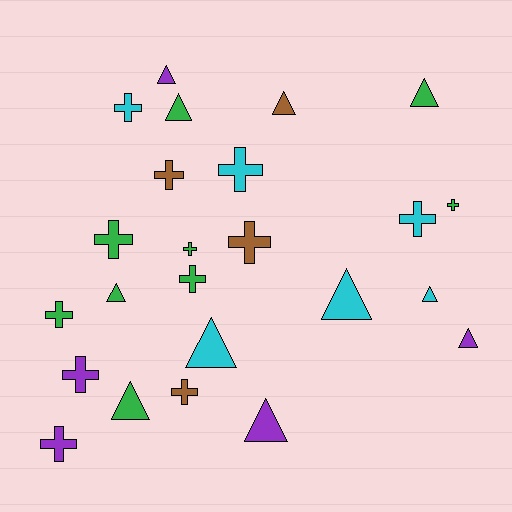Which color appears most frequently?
Green, with 9 objects.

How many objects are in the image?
There are 24 objects.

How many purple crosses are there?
There are 2 purple crosses.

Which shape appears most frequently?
Cross, with 13 objects.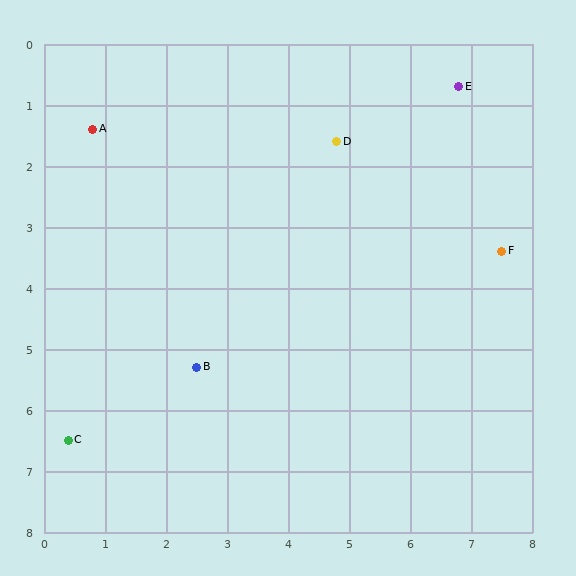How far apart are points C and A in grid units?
Points C and A are about 5.1 grid units apart.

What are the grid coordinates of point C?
Point C is at approximately (0.4, 6.5).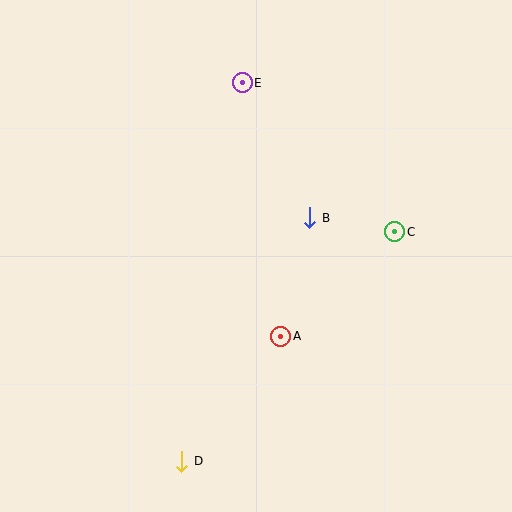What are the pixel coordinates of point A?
Point A is at (281, 336).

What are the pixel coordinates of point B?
Point B is at (310, 218).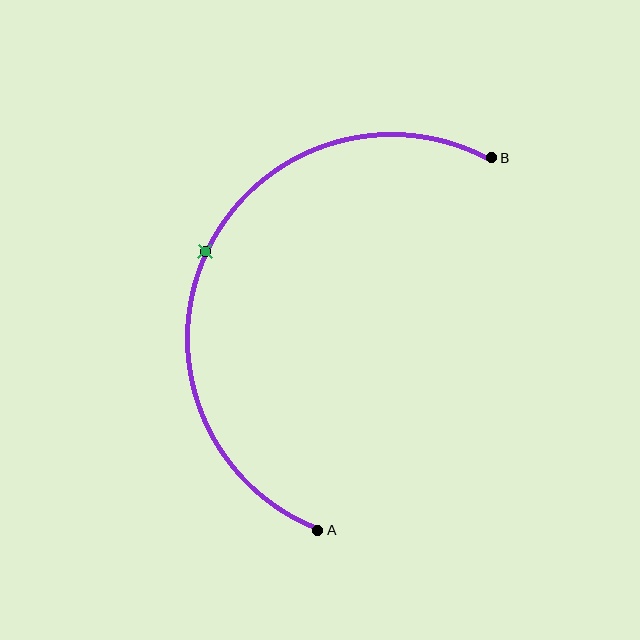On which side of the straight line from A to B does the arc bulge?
The arc bulges to the left of the straight line connecting A and B.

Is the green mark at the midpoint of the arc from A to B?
Yes. The green mark lies on the arc at equal arc-length from both A and B — it is the arc midpoint.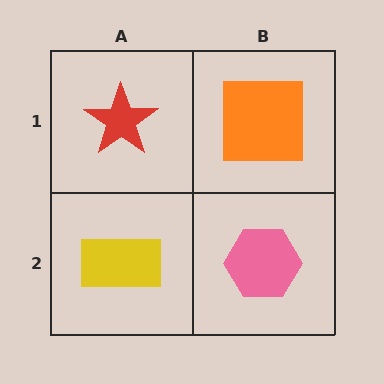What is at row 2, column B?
A pink hexagon.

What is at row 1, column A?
A red star.